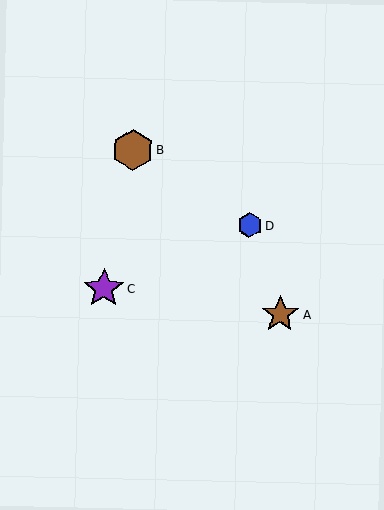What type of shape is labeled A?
Shape A is a brown star.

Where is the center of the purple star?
The center of the purple star is at (104, 288).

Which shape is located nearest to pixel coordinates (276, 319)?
The brown star (labeled A) at (280, 314) is nearest to that location.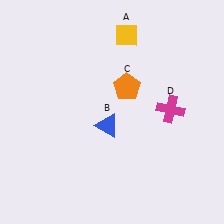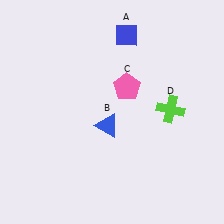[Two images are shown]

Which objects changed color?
A changed from yellow to blue. C changed from orange to pink. D changed from magenta to lime.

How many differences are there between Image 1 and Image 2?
There are 3 differences between the two images.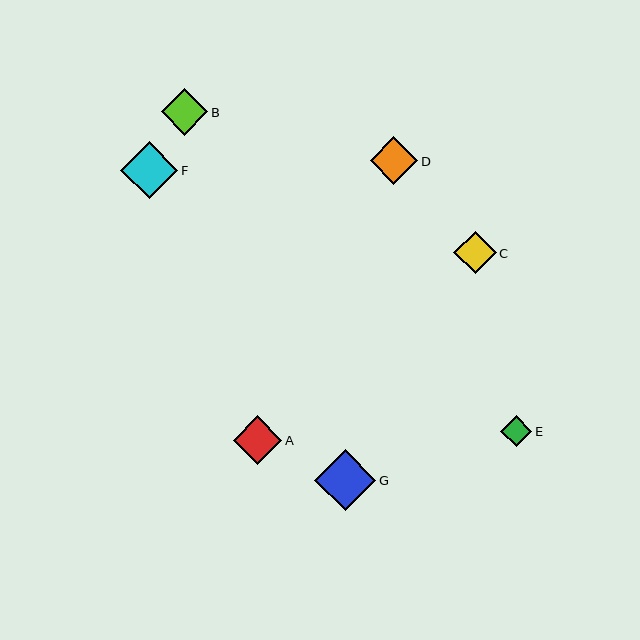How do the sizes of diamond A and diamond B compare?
Diamond A and diamond B are approximately the same size.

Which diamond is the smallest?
Diamond E is the smallest with a size of approximately 31 pixels.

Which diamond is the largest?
Diamond G is the largest with a size of approximately 61 pixels.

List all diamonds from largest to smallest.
From largest to smallest: G, F, A, D, B, C, E.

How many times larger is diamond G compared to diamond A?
Diamond G is approximately 1.3 times the size of diamond A.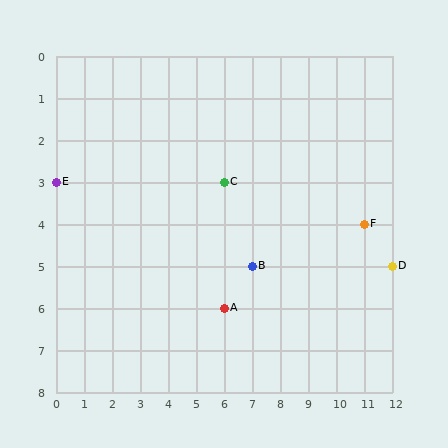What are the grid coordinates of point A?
Point A is at grid coordinates (6, 6).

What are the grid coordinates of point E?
Point E is at grid coordinates (0, 3).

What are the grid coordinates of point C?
Point C is at grid coordinates (6, 3).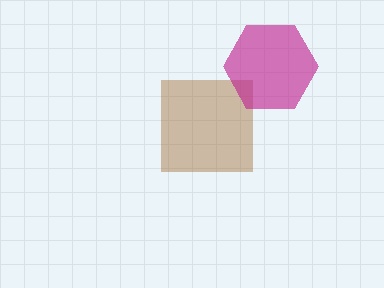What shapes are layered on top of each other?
The layered shapes are: a brown square, a magenta hexagon.